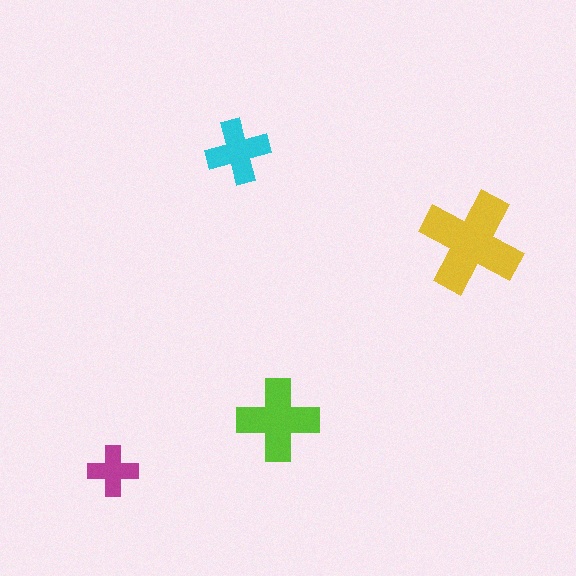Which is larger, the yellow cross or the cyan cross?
The yellow one.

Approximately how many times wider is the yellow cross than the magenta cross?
About 2 times wider.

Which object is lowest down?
The magenta cross is bottommost.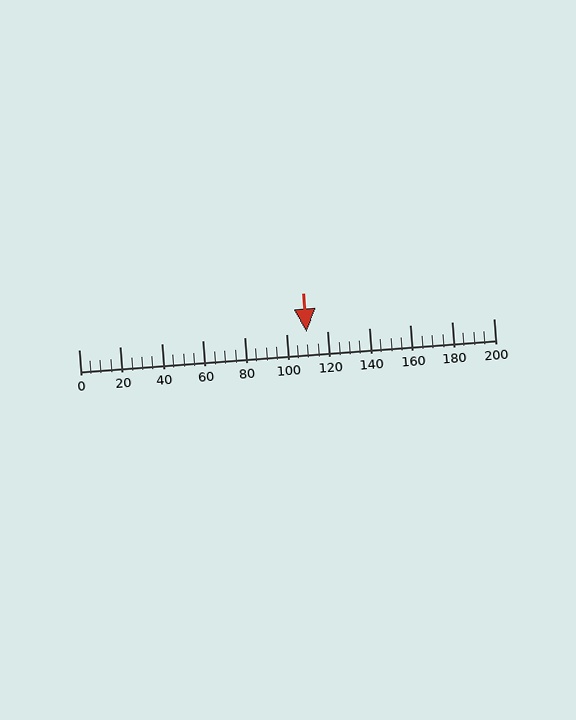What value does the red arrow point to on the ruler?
The red arrow points to approximately 110.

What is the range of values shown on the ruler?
The ruler shows values from 0 to 200.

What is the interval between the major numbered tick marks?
The major tick marks are spaced 20 units apart.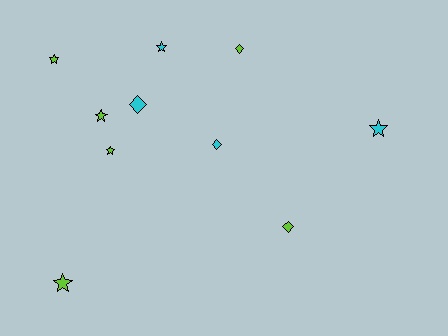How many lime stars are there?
There are 4 lime stars.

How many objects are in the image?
There are 10 objects.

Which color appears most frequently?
Lime, with 6 objects.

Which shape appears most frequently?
Star, with 6 objects.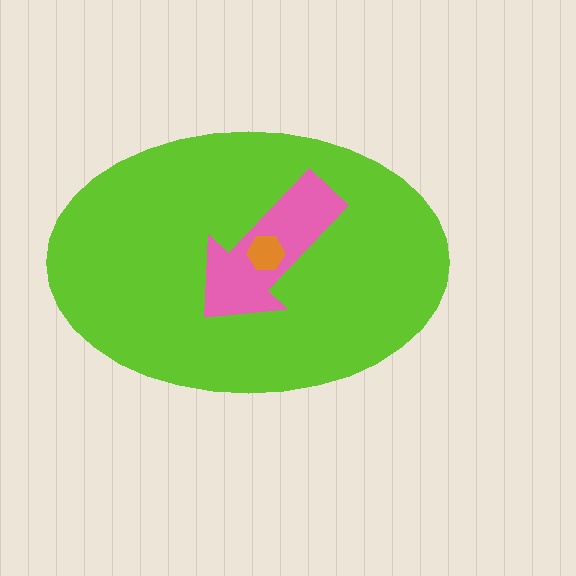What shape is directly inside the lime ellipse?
The pink arrow.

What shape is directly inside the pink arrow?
The orange hexagon.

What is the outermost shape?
The lime ellipse.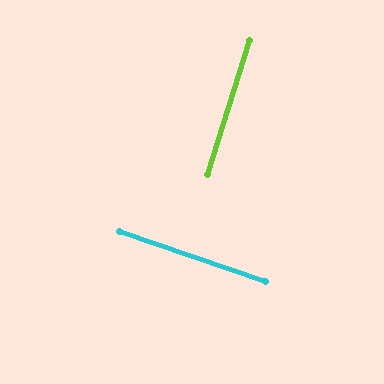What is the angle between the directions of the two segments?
Approximately 88 degrees.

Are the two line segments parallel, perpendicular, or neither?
Perpendicular — they meet at approximately 88°.